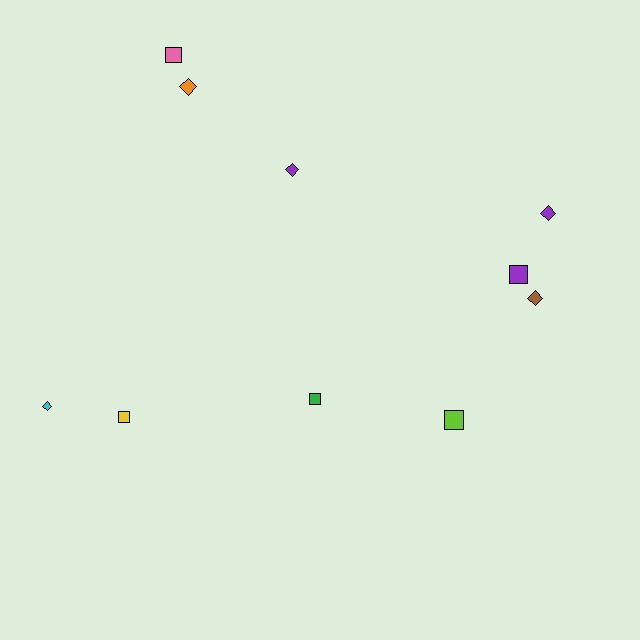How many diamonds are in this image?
There are 5 diamonds.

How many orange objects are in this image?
There is 1 orange object.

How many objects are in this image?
There are 10 objects.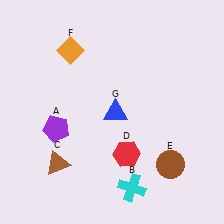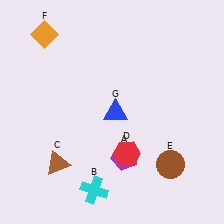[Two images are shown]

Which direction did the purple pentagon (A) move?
The purple pentagon (A) moved right.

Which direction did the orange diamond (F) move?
The orange diamond (F) moved left.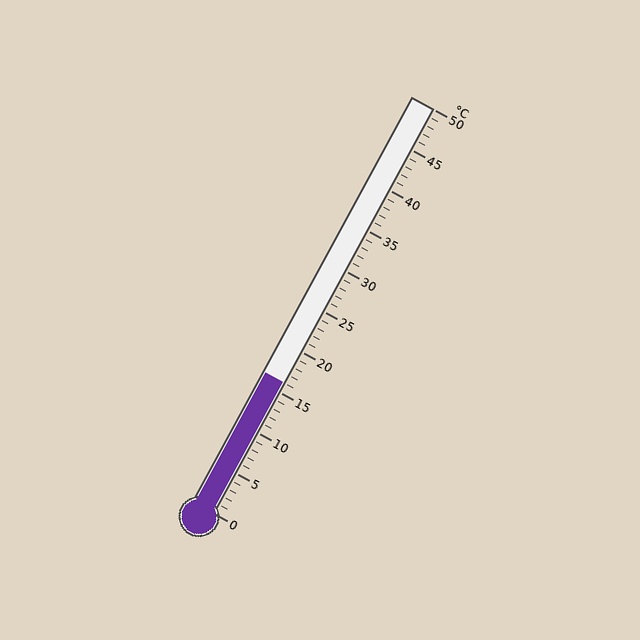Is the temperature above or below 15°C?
The temperature is above 15°C.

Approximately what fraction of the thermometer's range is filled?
The thermometer is filled to approximately 30% of its range.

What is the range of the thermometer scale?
The thermometer scale ranges from 0°C to 50°C.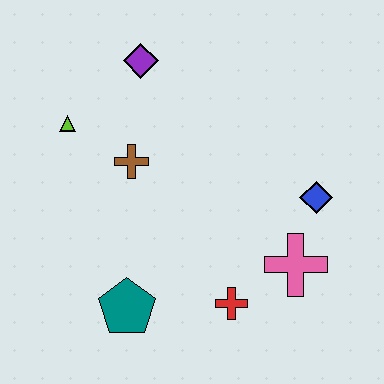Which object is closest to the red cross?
The pink cross is closest to the red cross.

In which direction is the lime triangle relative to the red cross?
The lime triangle is above the red cross.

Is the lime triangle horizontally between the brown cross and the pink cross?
No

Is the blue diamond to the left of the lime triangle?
No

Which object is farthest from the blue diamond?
The lime triangle is farthest from the blue diamond.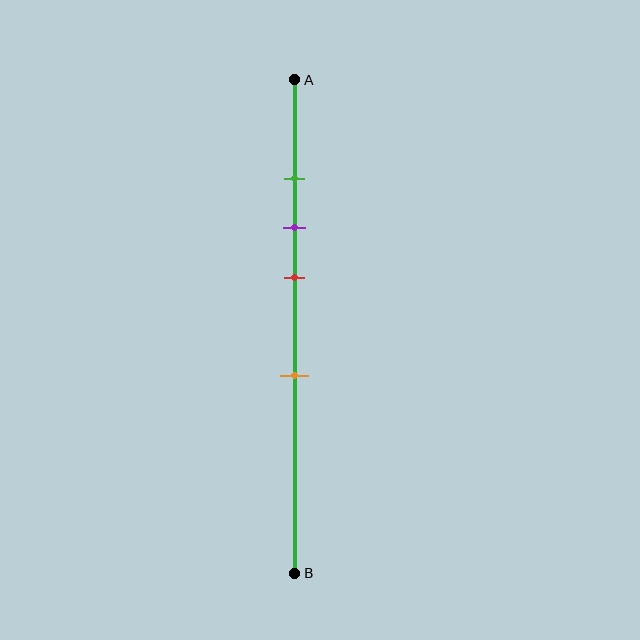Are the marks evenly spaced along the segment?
No, the marks are not evenly spaced.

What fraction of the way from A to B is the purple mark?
The purple mark is approximately 30% (0.3) of the way from A to B.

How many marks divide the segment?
There are 4 marks dividing the segment.